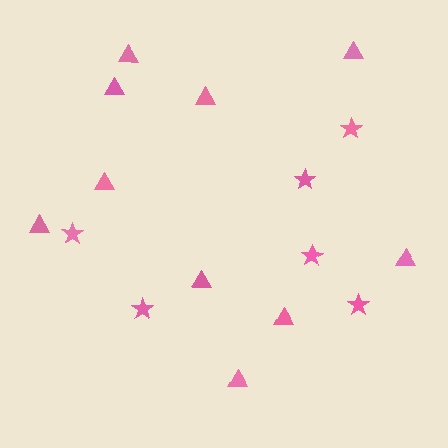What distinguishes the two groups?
There are 2 groups: one group of stars (6) and one group of triangles (10).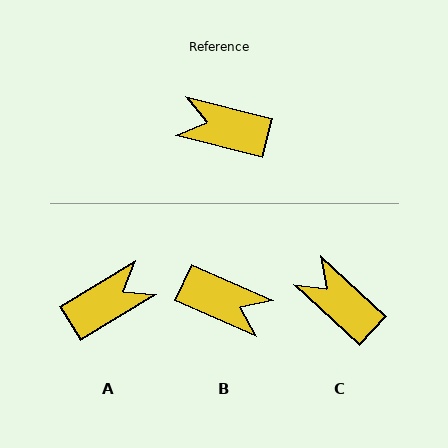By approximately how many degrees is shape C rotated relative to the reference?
Approximately 29 degrees clockwise.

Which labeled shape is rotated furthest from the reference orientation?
B, about 171 degrees away.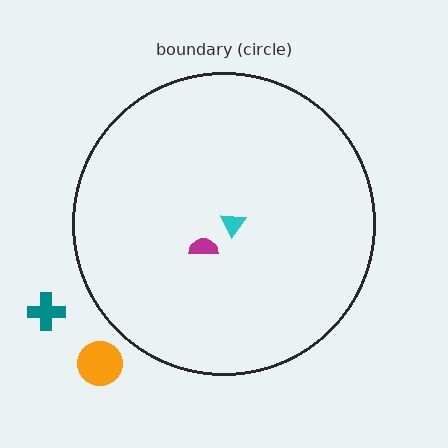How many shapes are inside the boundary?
2 inside, 2 outside.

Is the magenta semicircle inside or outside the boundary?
Inside.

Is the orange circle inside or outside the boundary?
Outside.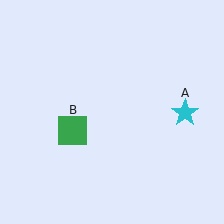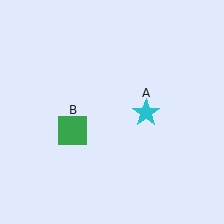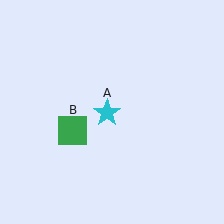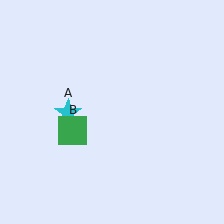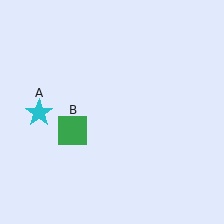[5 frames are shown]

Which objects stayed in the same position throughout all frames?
Green square (object B) remained stationary.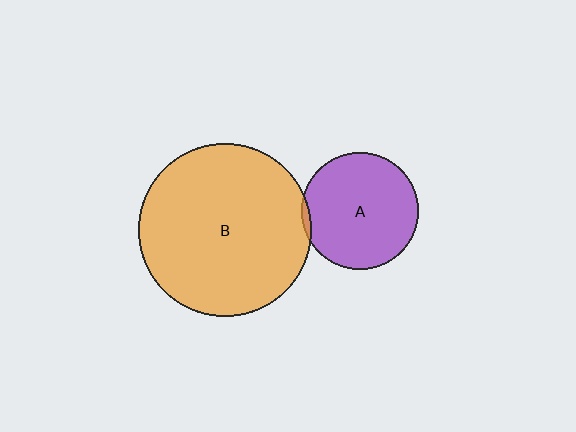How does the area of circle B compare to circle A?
Approximately 2.2 times.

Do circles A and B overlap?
Yes.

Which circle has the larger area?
Circle B (orange).